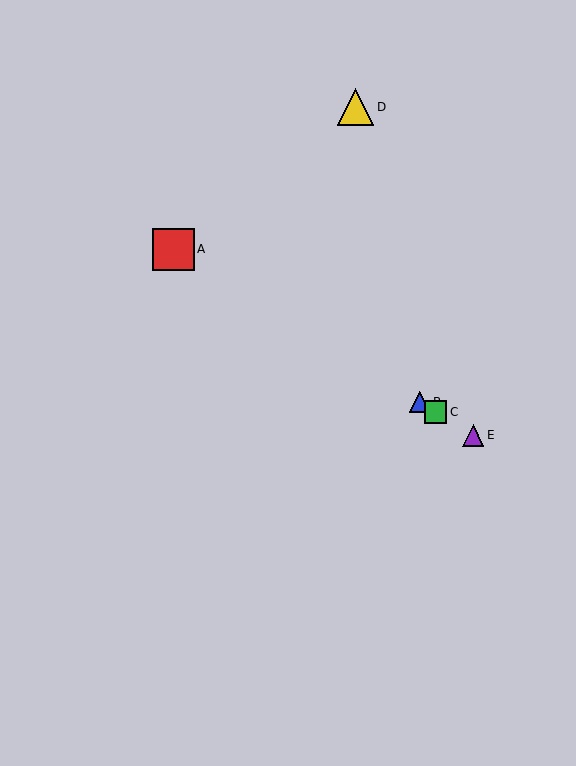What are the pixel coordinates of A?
Object A is at (173, 249).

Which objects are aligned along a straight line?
Objects A, B, C, E are aligned along a straight line.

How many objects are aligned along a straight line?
4 objects (A, B, C, E) are aligned along a straight line.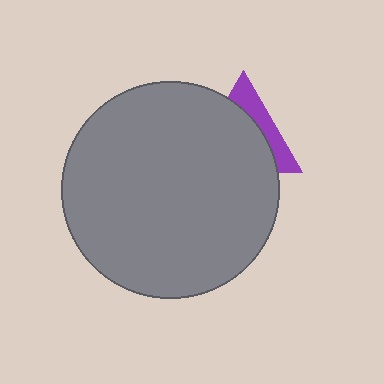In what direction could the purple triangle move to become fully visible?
The purple triangle could move toward the upper-right. That would shift it out from behind the gray circle entirely.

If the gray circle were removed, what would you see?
You would see the complete purple triangle.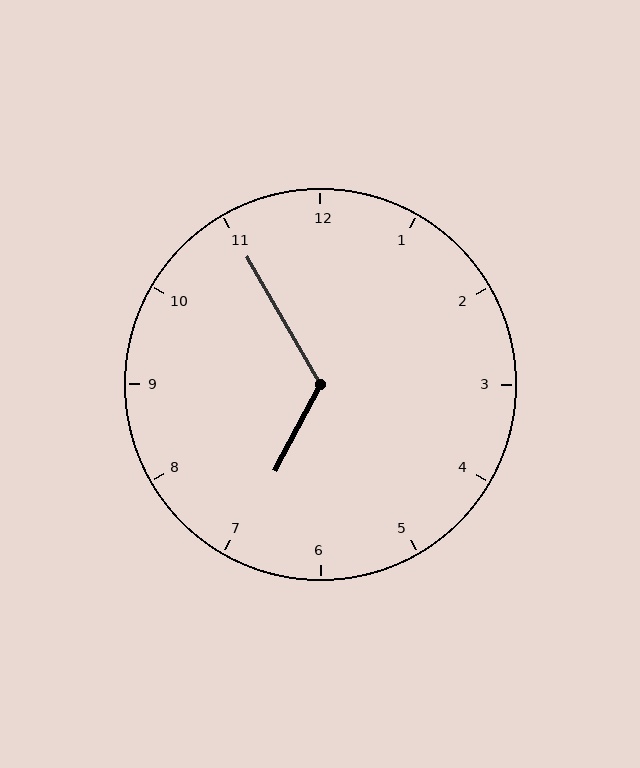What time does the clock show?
6:55.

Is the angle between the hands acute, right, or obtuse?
It is obtuse.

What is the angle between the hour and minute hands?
Approximately 122 degrees.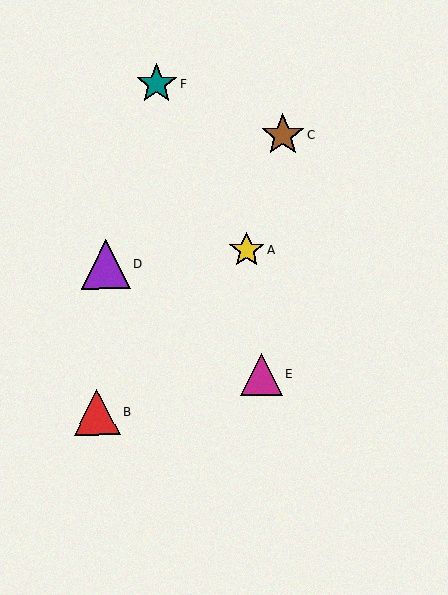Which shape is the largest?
The purple triangle (labeled D) is the largest.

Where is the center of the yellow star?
The center of the yellow star is at (246, 250).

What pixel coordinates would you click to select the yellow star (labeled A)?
Click at (246, 250) to select the yellow star A.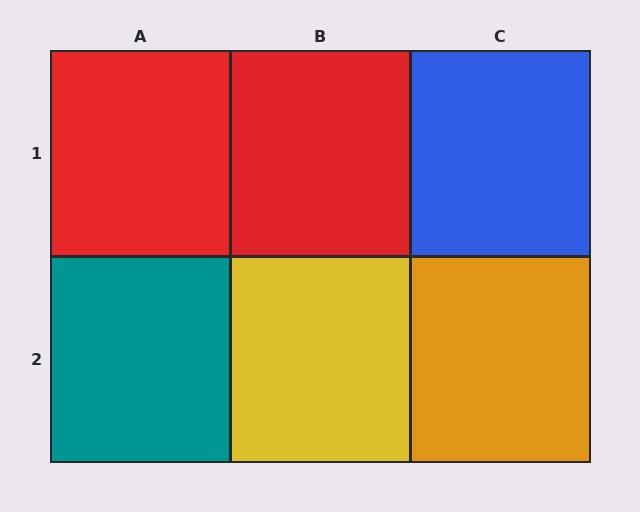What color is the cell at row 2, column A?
Teal.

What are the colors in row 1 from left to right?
Red, red, blue.